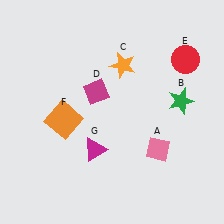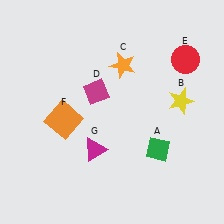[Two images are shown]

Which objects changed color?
A changed from pink to green. B changed from green to yellow.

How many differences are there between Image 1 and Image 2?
There are 2 differences between the two images.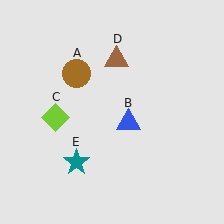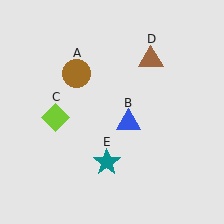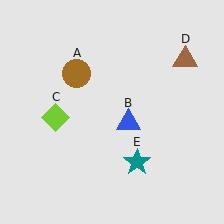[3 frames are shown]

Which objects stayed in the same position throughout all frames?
Brown circle (object A) and blue triangle (object B) and lime diamond (object C) remained stationary.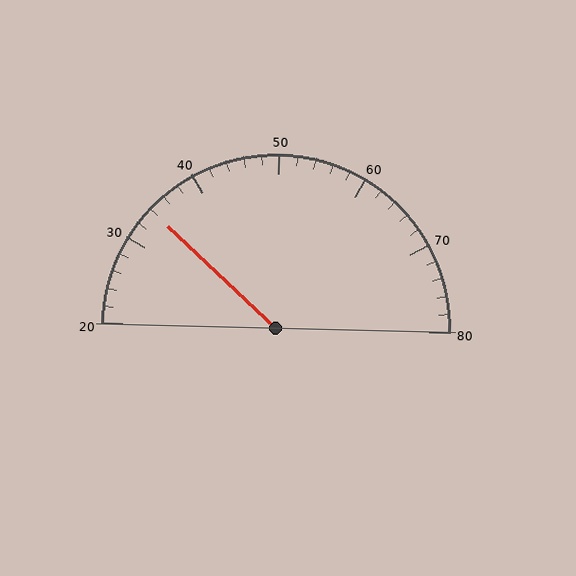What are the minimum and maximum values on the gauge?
The gauge ranges from 20 to 80.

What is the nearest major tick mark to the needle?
The nearest major tick mark is 30.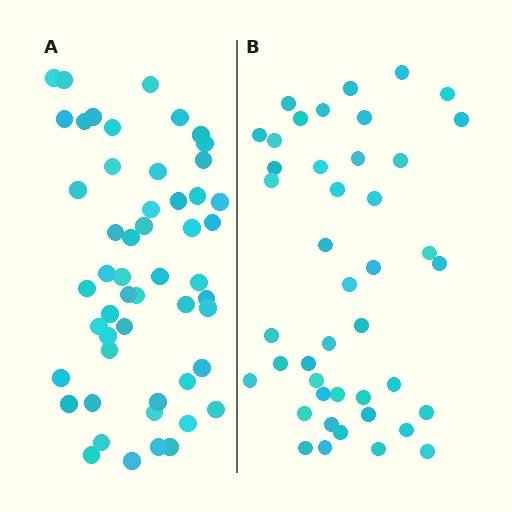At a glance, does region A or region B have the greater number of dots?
Region A (the left region) has more dots.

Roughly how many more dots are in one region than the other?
Region A has roughly 8 or so more dots than region B.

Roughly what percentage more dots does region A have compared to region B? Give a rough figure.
About 20% more.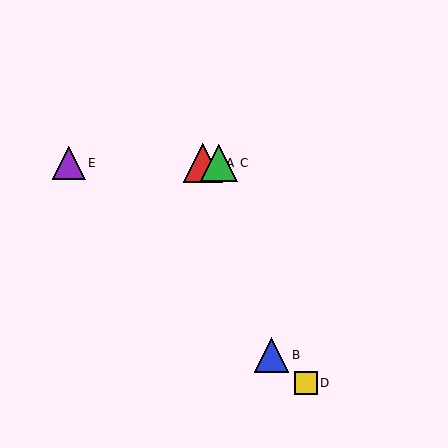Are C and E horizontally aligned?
Yes, both are at y≈163.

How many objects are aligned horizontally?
3 objects (A, C, E) are aligned horizontally.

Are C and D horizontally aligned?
No, C is at y≈163 and D is at y≈383.